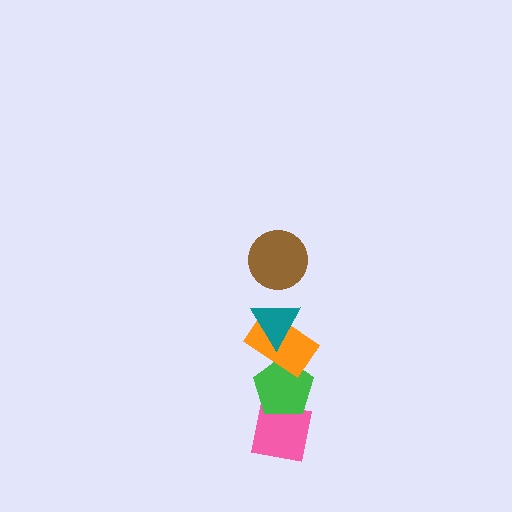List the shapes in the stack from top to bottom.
From top to bottom: the brown circle, the teal triangle, the orange rectangle, the green pentagon, the pink square.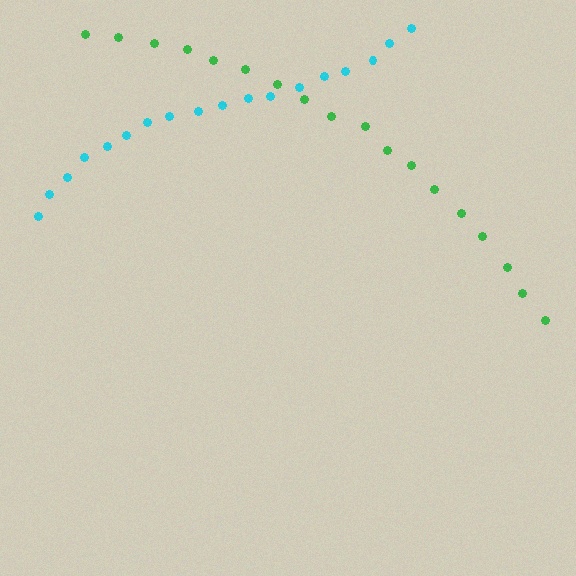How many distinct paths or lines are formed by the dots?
There are 2 distinct paths.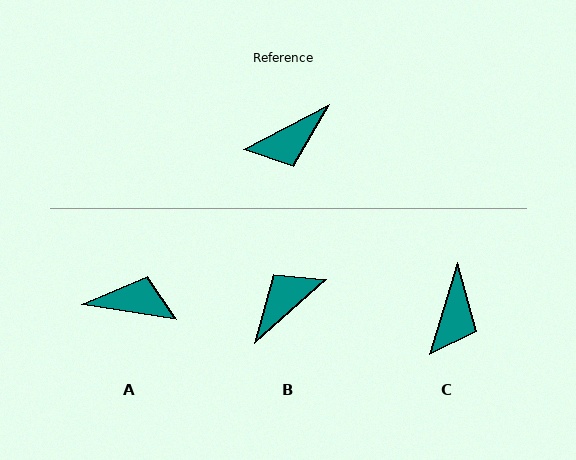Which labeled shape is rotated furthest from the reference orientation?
B, about 166 degrees away.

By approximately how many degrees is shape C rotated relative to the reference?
Approximately 45 degrees counter-clockwise.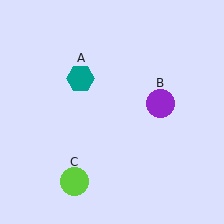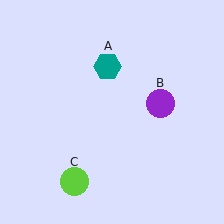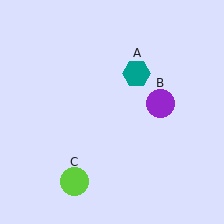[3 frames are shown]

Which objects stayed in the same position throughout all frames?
Purple circle (object B) and lime circle (object C) remained stationary.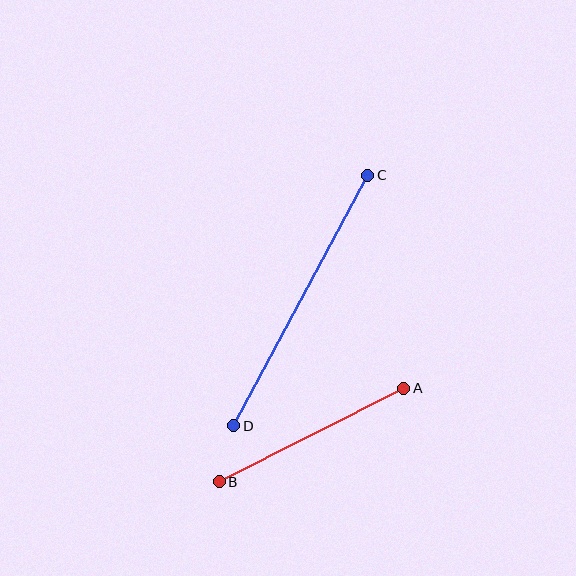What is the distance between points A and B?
The distance is approximately 207 pixels.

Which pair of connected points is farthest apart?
Points C and D are farthest apart.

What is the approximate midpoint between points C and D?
The midpoint is at approximately (301, 300) pixels.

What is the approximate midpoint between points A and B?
The midpoint is at approximately (311, 435) pixels.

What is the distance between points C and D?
The distance is approximately 284 pixels.